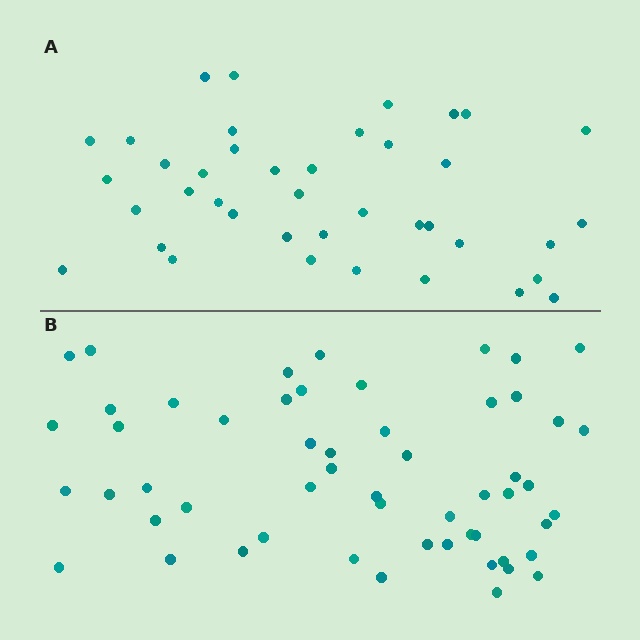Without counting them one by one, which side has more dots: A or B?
Region B (the bottom region) has more dots.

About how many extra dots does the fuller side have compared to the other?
Region B has approximately 15 more dots than region A.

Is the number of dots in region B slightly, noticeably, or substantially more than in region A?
Region B has noticeably more, but not dramatically so. The ratio is roughly 1.4 to 1.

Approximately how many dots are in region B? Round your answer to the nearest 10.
About 60 dots. (The exact count is 55, which rounds to 60.)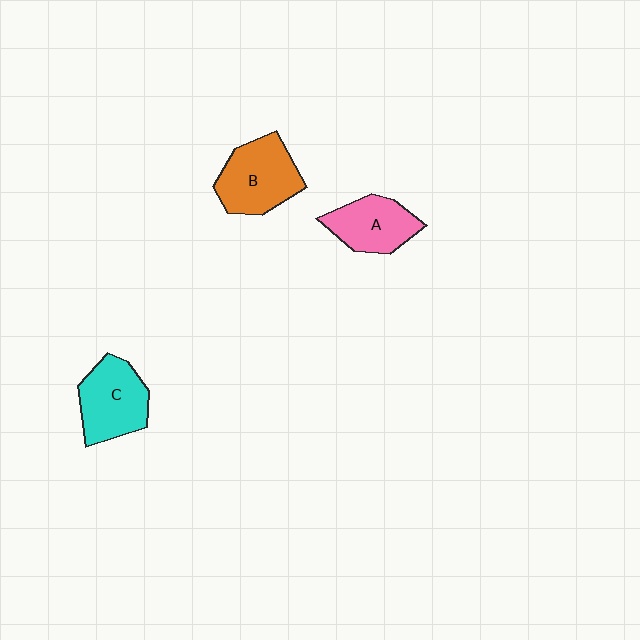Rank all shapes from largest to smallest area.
From largest to smallest: B (orange), C (cyan), A (pink).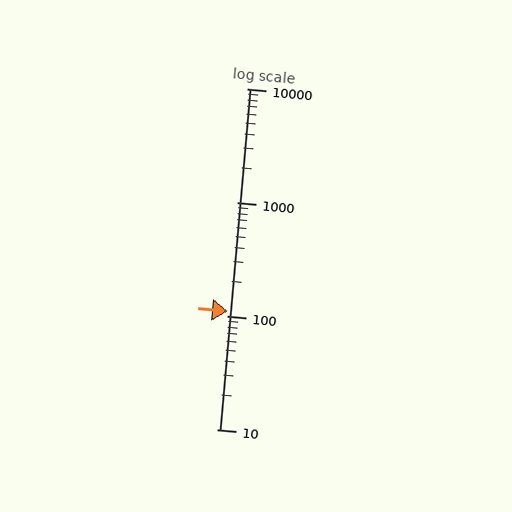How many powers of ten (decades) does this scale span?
The scale spans 3 decades, from 10 to 10000.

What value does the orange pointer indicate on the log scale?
The pointer indicates approximately 110.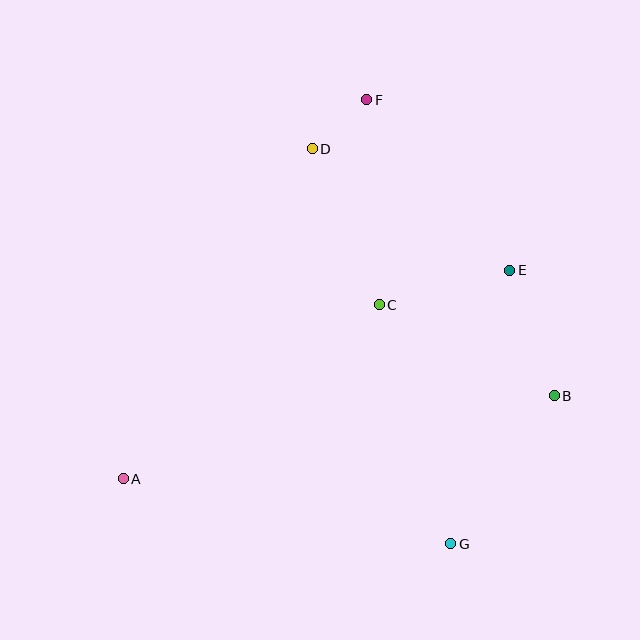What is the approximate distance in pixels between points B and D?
The distance between B and D is approximately 345 pixels.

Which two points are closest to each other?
Points D and F are closest to each other.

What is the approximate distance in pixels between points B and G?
The distance between B and G is approximately 181 pixels.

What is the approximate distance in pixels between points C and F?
The distance between C and F is approximately 205 pixels.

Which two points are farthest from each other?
Points F and G are farthest from each other.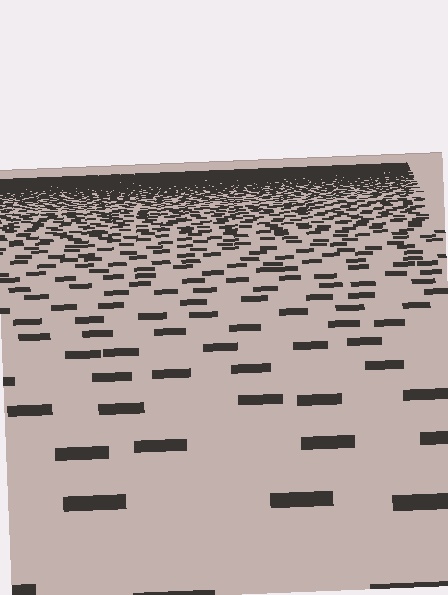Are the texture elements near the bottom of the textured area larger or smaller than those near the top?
Larger. Near the bottom, elements are closer to the viewer and appear at a bigger on-screen size.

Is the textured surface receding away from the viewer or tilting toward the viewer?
The surface is receding away from the viewer. Texture elements get smaller and denser toward the top.